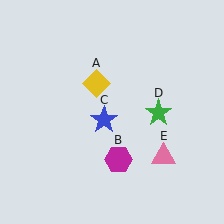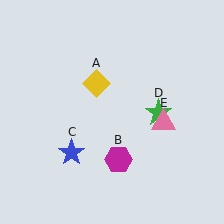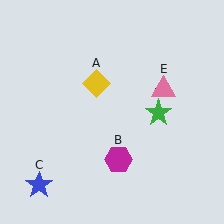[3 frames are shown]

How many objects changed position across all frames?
2 objects changed position: blue star (object C), pink triangle (object E).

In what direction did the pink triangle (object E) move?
The pink triangle (object E) moved up.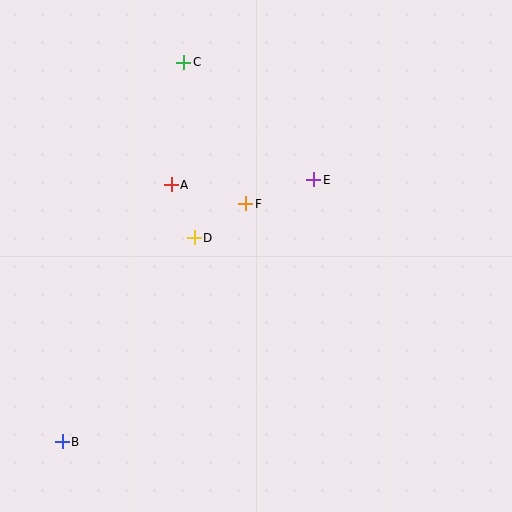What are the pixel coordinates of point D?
Point D is at (194, 238).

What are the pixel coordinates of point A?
Point A is at (171, 185).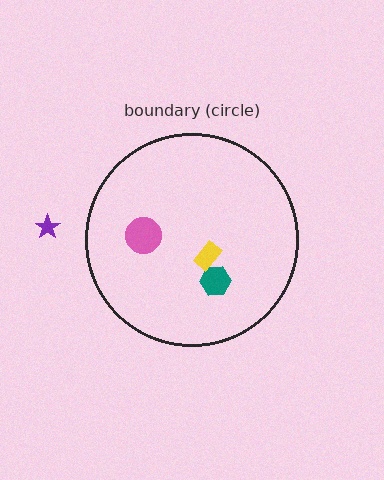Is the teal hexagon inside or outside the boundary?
Inside.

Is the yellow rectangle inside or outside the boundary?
Inside.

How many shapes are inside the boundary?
3 inside, 1 outside.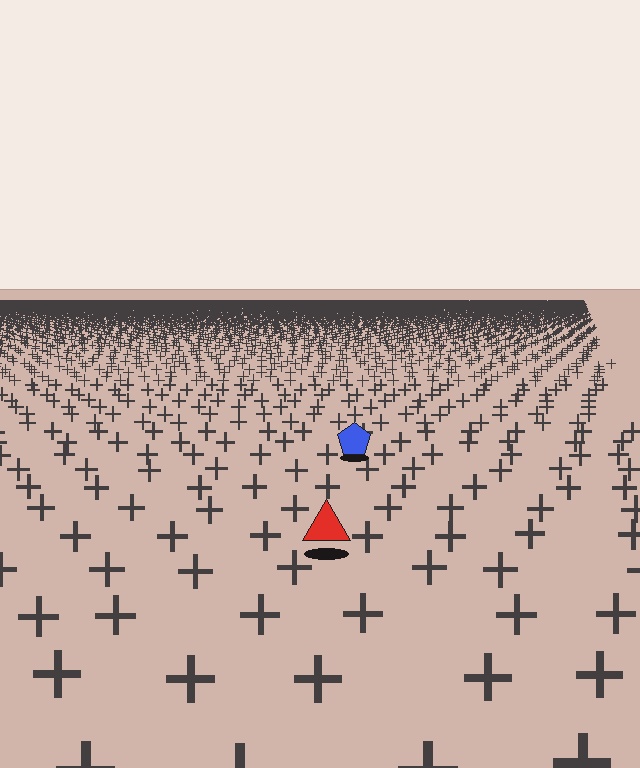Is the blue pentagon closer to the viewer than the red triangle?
No. The red triangle is closer — you can tell from the texture gradient: the ground texture is coarser near it.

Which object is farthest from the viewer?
The blue pentagon is farthest from the viewer. It appears smaller and the ground texture around it is denser.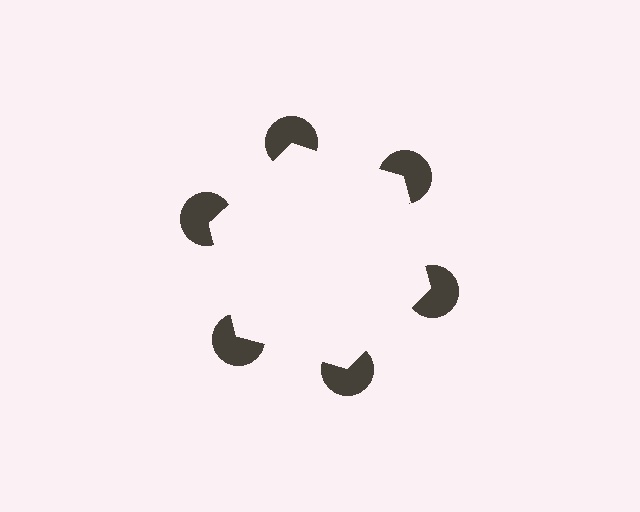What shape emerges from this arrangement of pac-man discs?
An illusory hexagon — its edges are inferred from the aligned wedge cuts in the pac-man discs, not physically drawn.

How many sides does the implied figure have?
6 sides.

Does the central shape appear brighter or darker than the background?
It typically appears slightly brighter than the background, even though no actual brightness change is drawn.